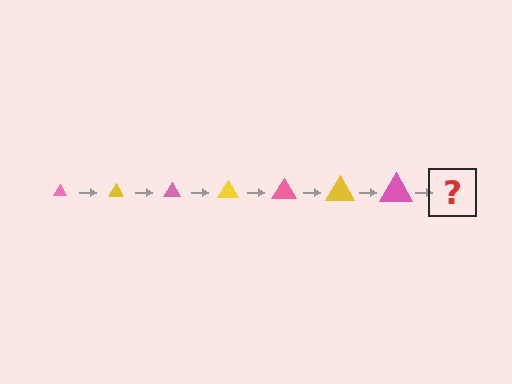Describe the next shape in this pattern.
It should be a yellow triangle, larger than the previous one.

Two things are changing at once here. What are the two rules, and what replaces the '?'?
The two rules are that the triangle grows larger each step and the color cycles through pink and yellow. The '?' should be a yellow triangle, larger than the previous one.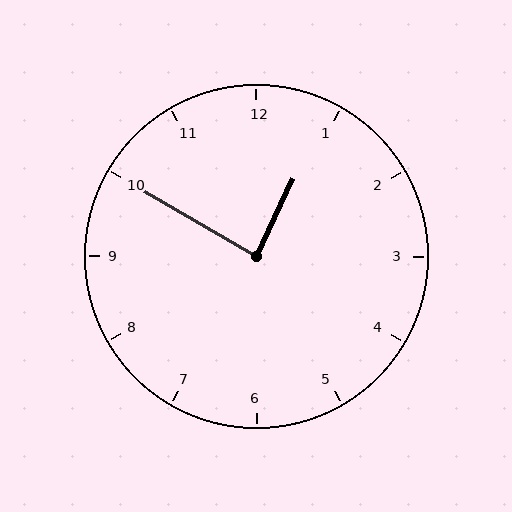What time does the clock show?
12:50.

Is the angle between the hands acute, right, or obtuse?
It is right.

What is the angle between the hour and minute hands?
Approximately 85 degrees.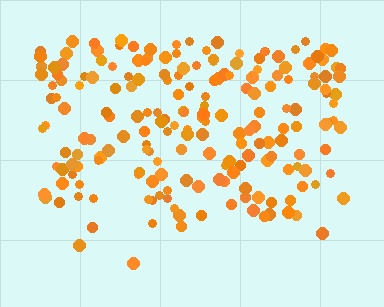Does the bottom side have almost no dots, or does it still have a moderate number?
Still a moderate number, just noticeably fewer than the top.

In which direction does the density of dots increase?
From bottom to top, with the top side densest.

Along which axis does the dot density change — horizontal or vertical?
Vertical.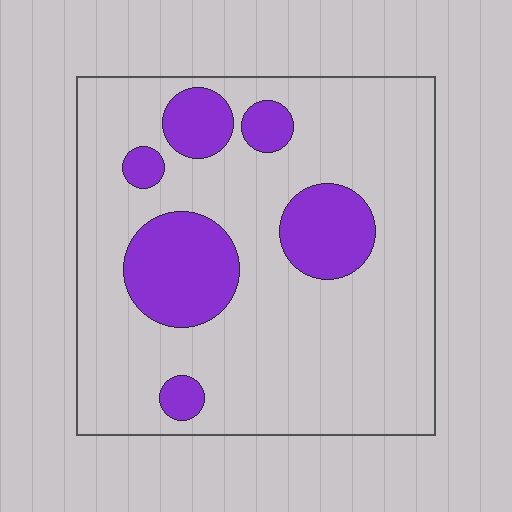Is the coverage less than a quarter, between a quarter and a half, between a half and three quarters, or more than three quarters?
Less than a quarter.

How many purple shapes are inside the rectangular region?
6.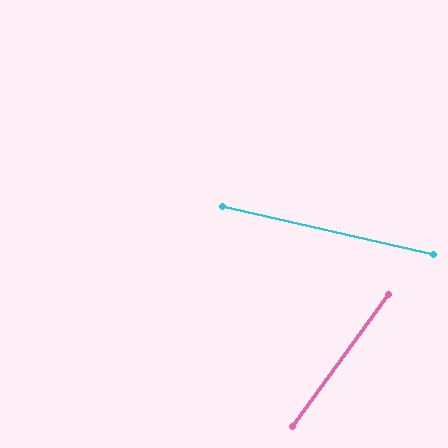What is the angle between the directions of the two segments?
Approximately 67 degrees.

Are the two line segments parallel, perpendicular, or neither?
Neither parallel nor perpendicular — they differ by about 67°.